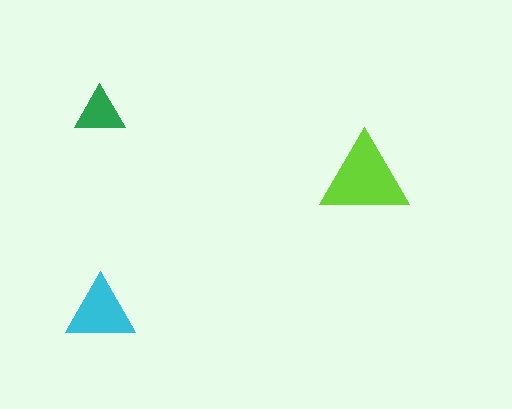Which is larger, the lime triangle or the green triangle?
The lime one.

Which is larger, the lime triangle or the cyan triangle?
The lime one.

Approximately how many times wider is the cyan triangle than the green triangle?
About 1.5 times wider.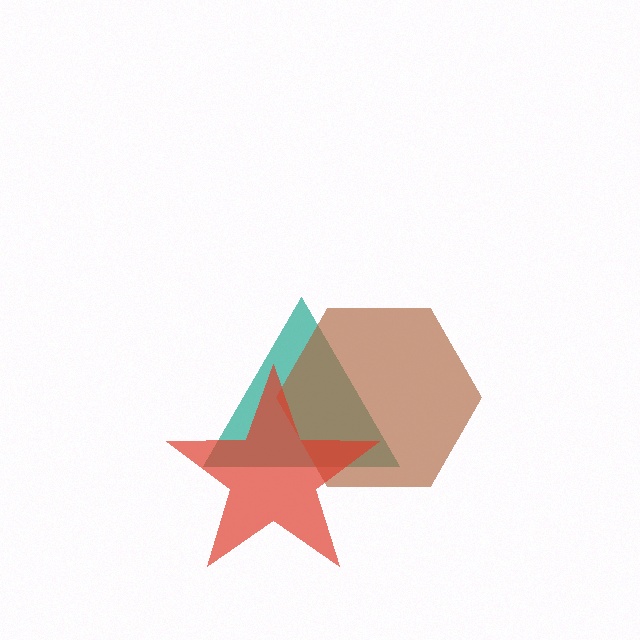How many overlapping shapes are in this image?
There are 3 overlapping shapes in the image.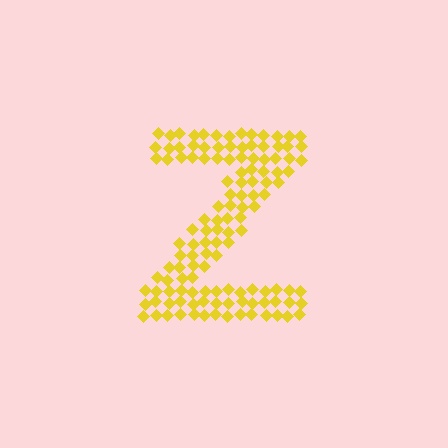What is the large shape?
The large shape is the letter Z.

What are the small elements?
The small elements are diamonds.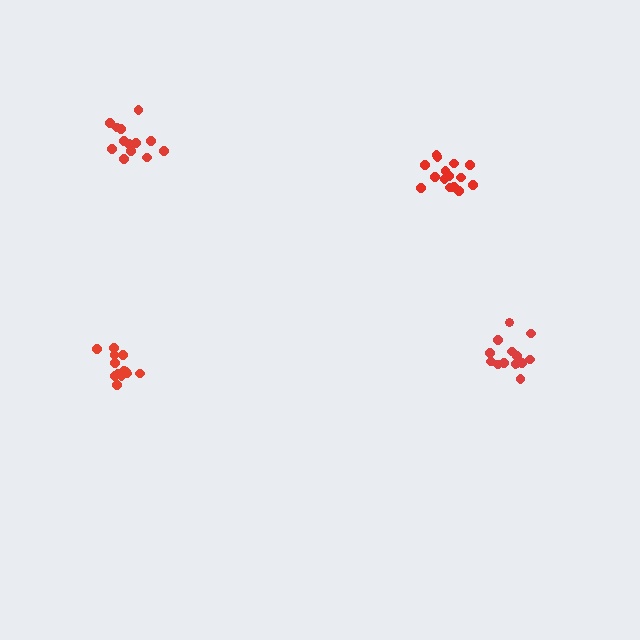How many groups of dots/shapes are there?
There are 4 groups.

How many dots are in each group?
Group 1: 13 dots, Group 2: 14 dots, Group 3: 14 dots, Group 4: 15 dots (56 total).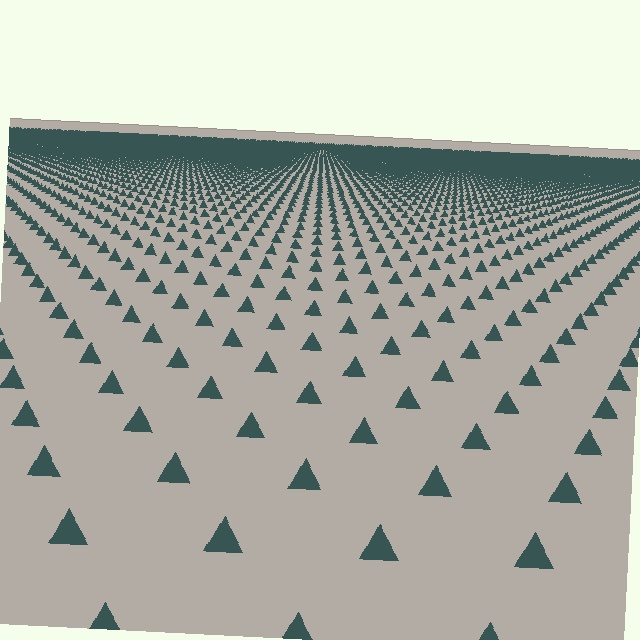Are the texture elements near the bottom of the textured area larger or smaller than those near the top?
Larger. Near the bottom, elements are closer to the viewer and appear at a bigger on-screen size.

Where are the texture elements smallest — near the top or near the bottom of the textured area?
Near the top.